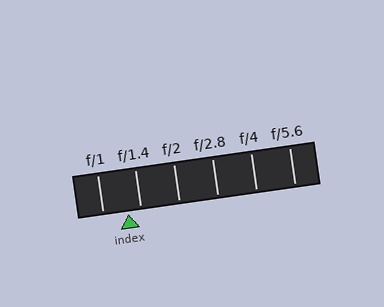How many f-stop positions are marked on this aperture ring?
There are 6 f-stop positions marked.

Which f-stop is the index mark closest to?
The index mark is closest to f/1.4.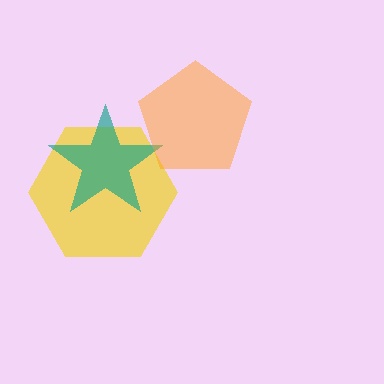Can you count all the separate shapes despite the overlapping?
Yes, there are 3 separate shapes.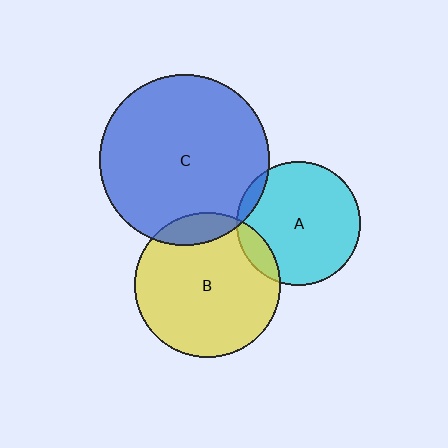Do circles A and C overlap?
Yes.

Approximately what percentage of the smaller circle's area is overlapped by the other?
Approximately 5%.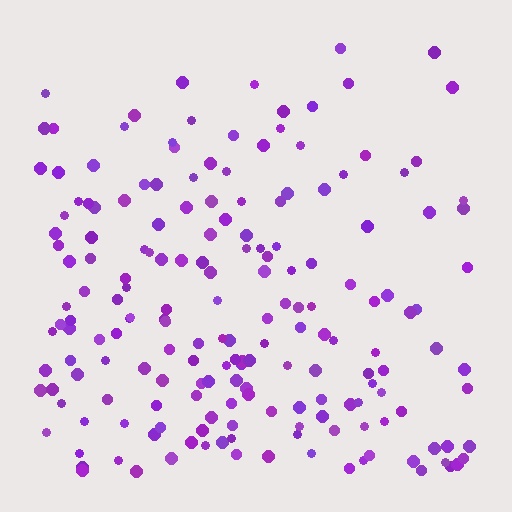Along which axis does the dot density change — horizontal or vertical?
Vertical.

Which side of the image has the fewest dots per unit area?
The top.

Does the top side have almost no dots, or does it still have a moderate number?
Still a moderate number, just noticeably fewer than the bottom.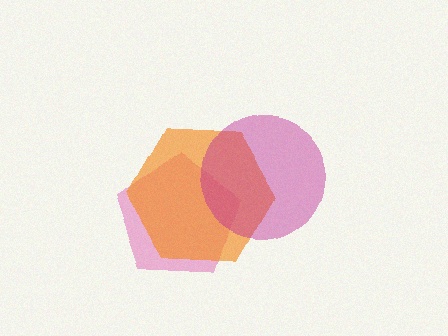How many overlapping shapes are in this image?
There are 3 overlapping shapes in the image.